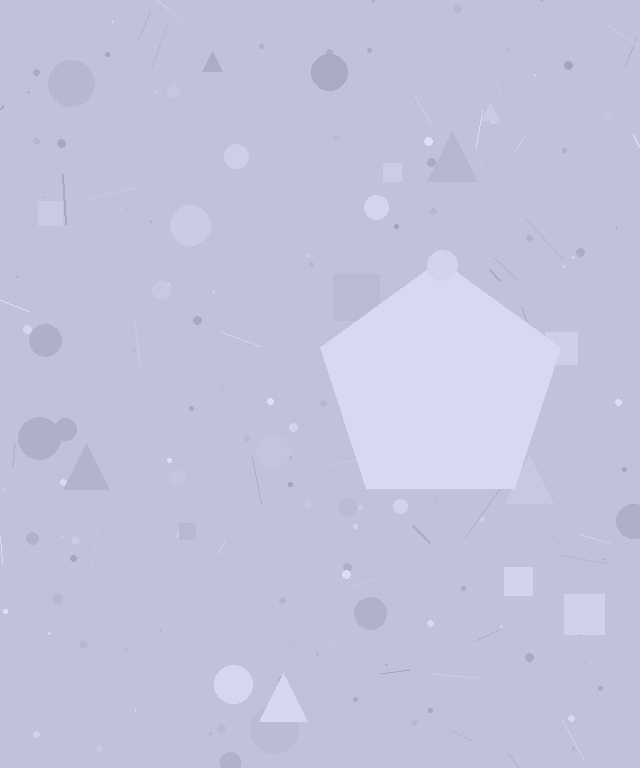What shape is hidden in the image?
A pentagon is hidden in the image.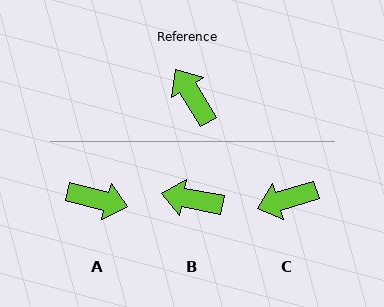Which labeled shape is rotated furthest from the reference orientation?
A, about 136 degrees away.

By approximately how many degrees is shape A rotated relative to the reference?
Approximately 136 degrees clockwise.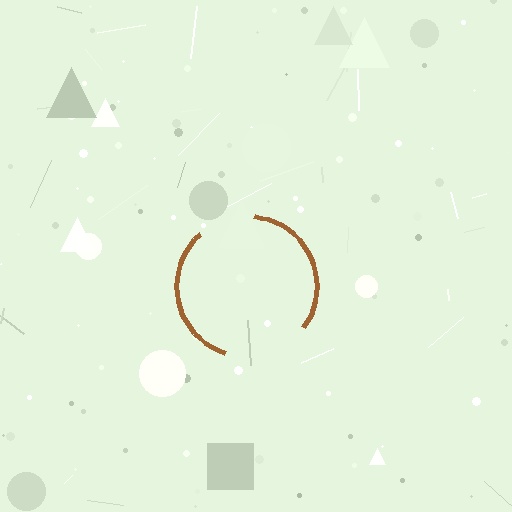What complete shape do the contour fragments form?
The contour fragments form a circle.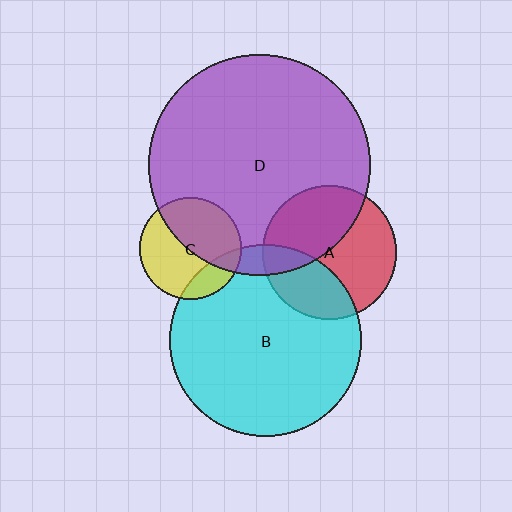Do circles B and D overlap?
Yes.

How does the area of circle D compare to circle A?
Approximately 2.7 times.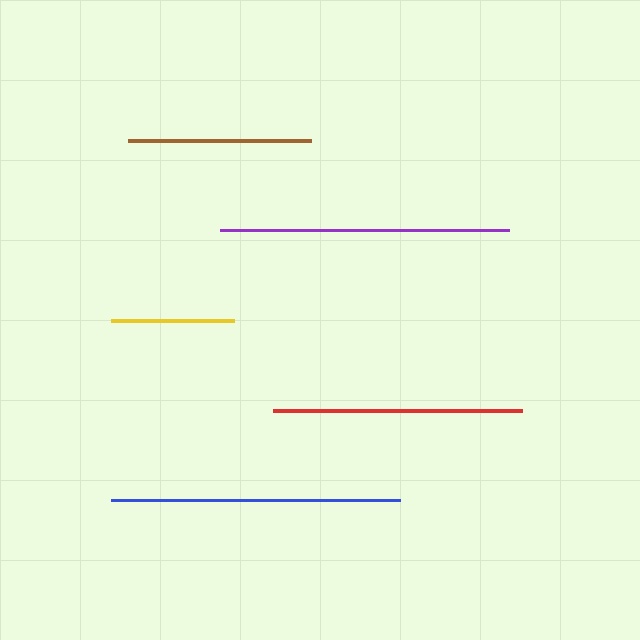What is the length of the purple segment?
The purple segment is approximately 289 pixels long.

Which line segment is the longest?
The purple line is the longest at approximately 289 pixels.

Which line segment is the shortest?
The yellow line is the shortest at approximately 124 pixels.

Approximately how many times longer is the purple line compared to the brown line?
The purple line is approximately 1.6 times the length of the brown line.